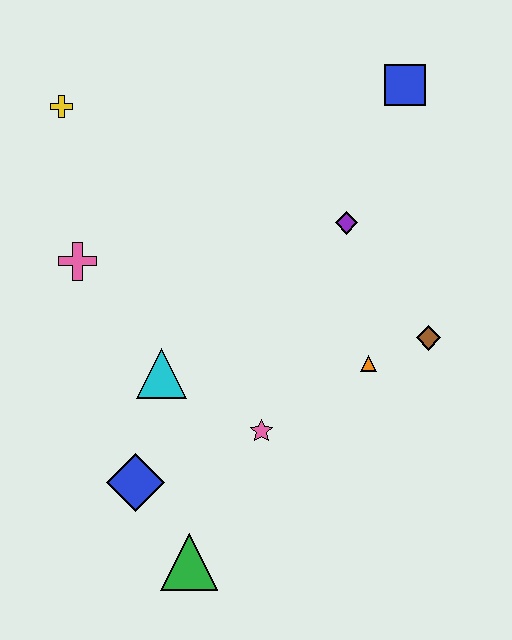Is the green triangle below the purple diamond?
Yes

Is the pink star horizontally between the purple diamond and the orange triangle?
No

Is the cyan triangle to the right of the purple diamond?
No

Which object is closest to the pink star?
The cyan triangle is closest to the pink star.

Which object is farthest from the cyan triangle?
The blue square is farthest from the cyan triangle.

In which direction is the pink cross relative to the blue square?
The pink cross is to the left of the blue square.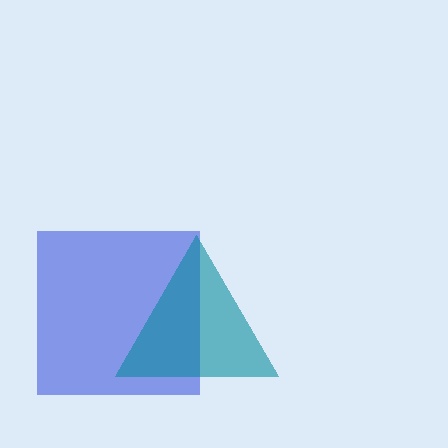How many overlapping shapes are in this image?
There are 2 overlapping shapes in the image.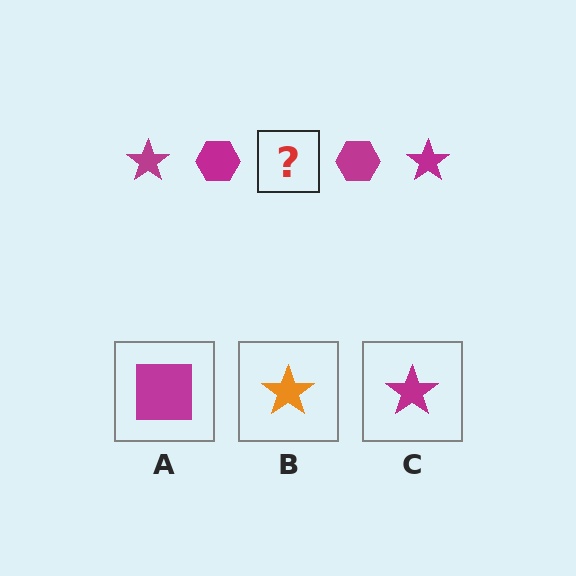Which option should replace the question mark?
Option C.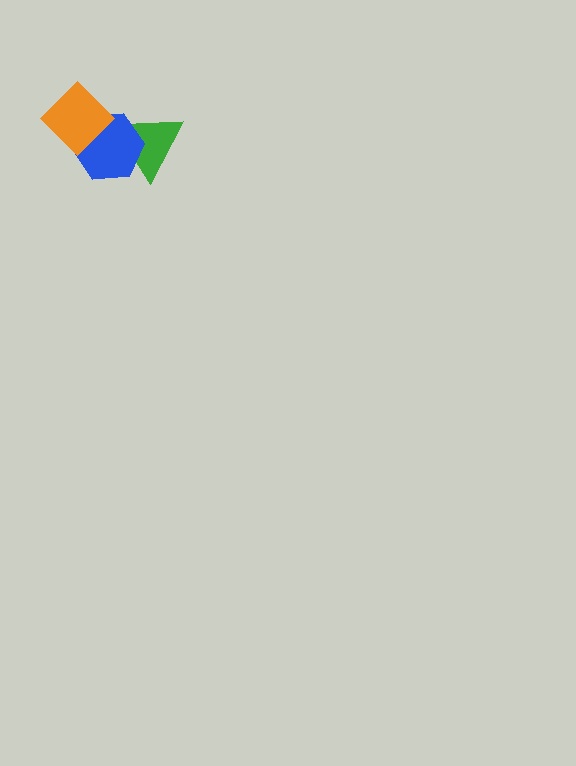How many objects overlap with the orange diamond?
1 object overlaps with the orange diamond.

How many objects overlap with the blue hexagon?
2 objects overlap with the blue hexagon.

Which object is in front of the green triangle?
The blue hexagon is in front of the green triangle.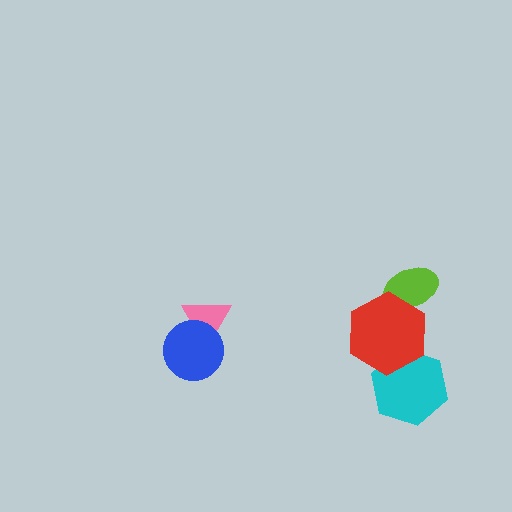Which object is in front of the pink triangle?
The blue circle is in front of the pink triangle.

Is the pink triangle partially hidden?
Yes, it is partially covered by another shape.